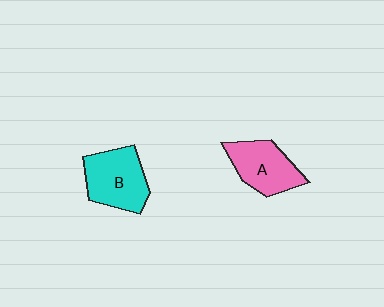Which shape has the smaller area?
Shape A (pink).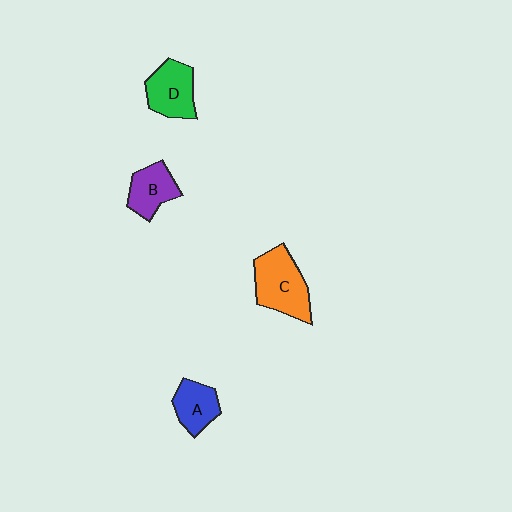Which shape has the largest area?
Shape C (orange).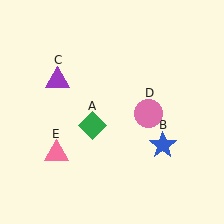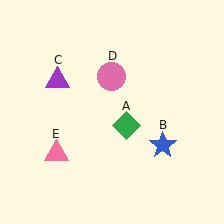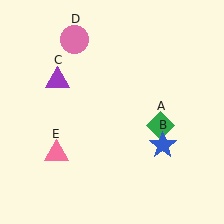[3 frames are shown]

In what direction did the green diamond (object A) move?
The green diamond (object A) moved right.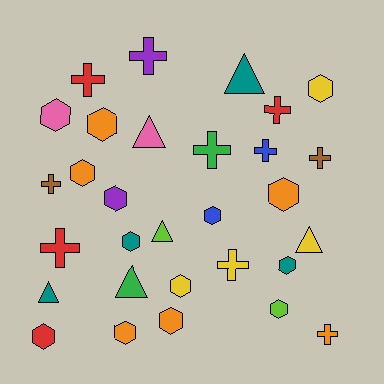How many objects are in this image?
There are 30 objects.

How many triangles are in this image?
There are 6 triangles.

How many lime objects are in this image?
There are 2 lime objects.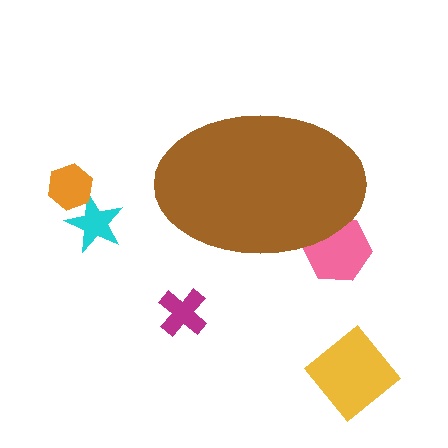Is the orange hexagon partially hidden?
No, the orange hexagon is fully visible.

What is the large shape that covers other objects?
A brown ellipse.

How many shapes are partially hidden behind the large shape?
1 shape is partially hidden.